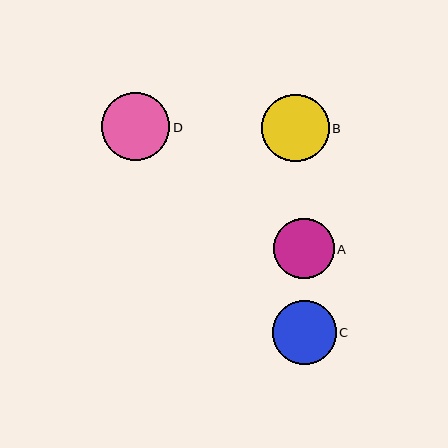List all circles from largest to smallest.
From largest to smallest: D, B, C, A.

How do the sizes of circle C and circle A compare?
Circle C and circle A are approximately the same size.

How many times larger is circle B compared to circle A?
Circle B is approximately 1.1 times the size of circle A.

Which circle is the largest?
Circle D is the largest with a size of approximately 68 pixels.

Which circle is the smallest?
Circle A is the smallest with a size of approximately 60 pixels.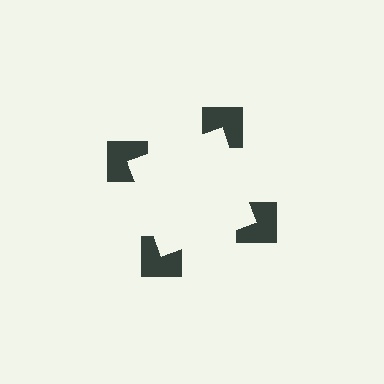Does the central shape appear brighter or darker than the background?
It typically appears slightly brighter than the background, even though no actual brightness change is drawn.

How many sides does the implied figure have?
4 sides.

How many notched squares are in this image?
There are 4 — one at each vertex of the illusory square.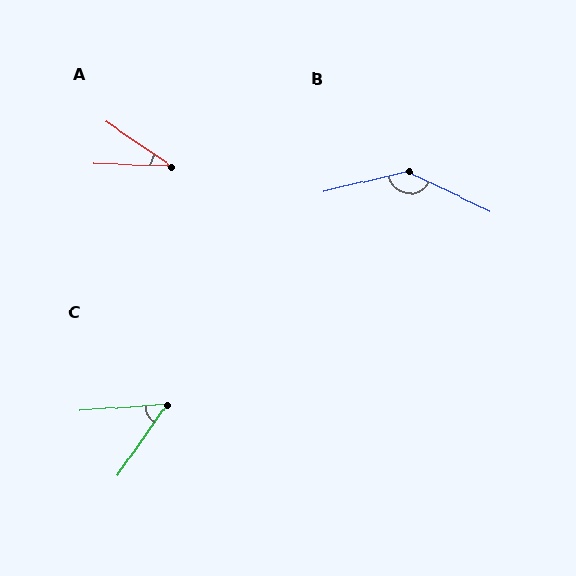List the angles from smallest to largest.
A (33°), C (51°), B (141°).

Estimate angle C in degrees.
Approximately 51 degrees.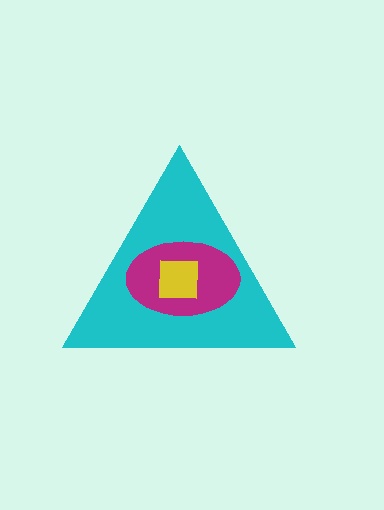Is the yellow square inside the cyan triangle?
Yes.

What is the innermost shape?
The yellow square.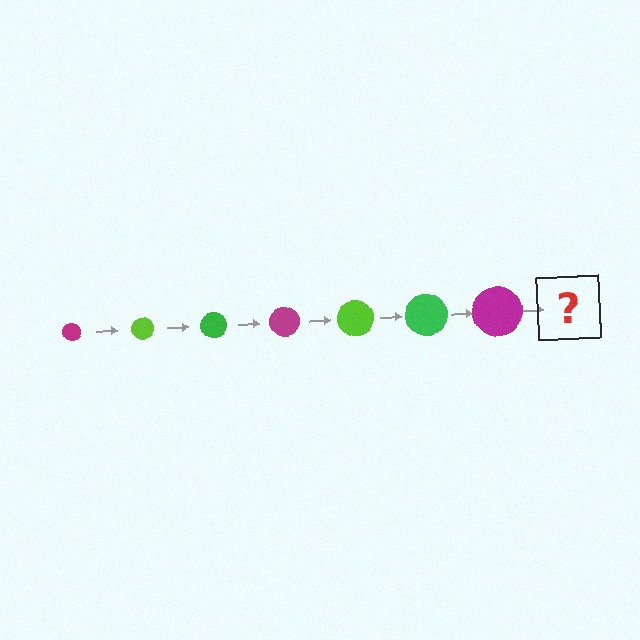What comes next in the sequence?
The next element should be a lime circle, larger than the previous one.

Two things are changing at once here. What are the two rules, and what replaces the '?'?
The two rules are that the circle grows larger each step and the color cycles through magenta, lime, and green. The '?' should be a lime circle, larger than the previous one.